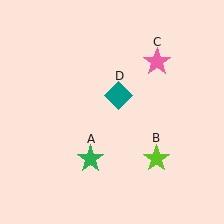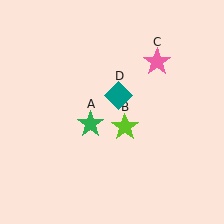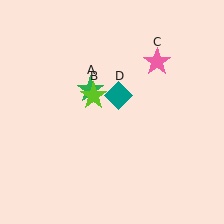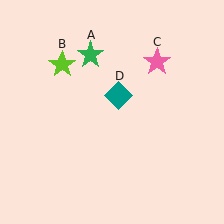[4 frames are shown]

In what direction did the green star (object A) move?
The green star (object A) moved up.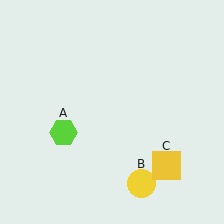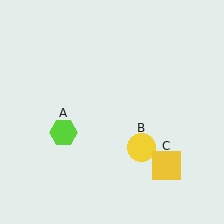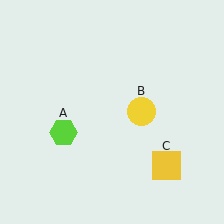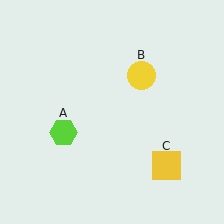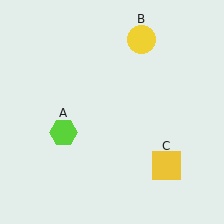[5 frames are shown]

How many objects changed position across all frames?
1 object changed position: yellow circle (object B).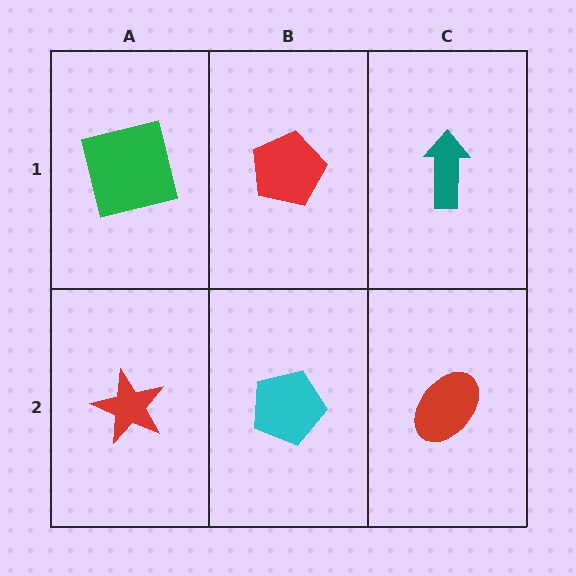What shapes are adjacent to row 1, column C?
A red ellipse (row 2, column C), a red pentagon (row 1, column B).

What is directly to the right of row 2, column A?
A cyan pentagon.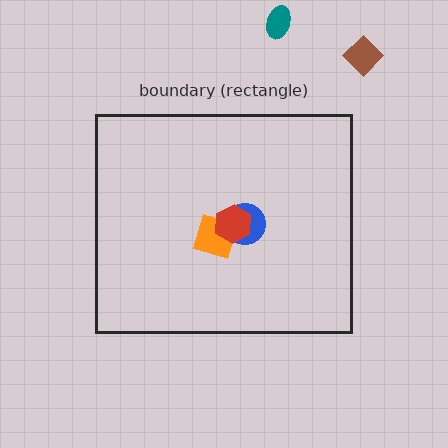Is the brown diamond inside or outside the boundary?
Outside.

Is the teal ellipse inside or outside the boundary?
Outside.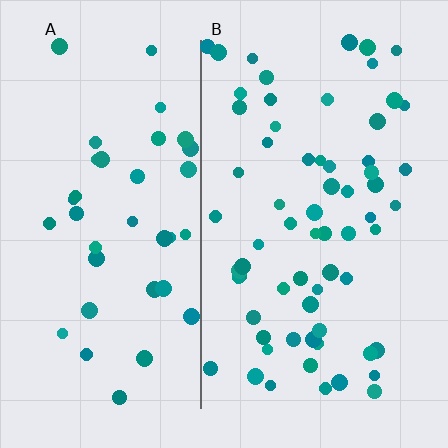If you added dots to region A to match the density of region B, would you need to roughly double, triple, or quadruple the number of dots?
Approximately double.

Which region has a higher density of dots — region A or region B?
B (the right).